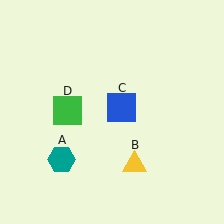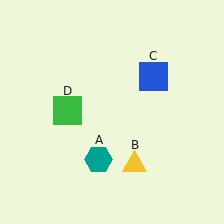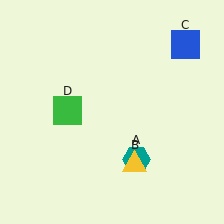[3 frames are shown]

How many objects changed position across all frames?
2 objects changed position: teal hexagon (object A), blue square (object C).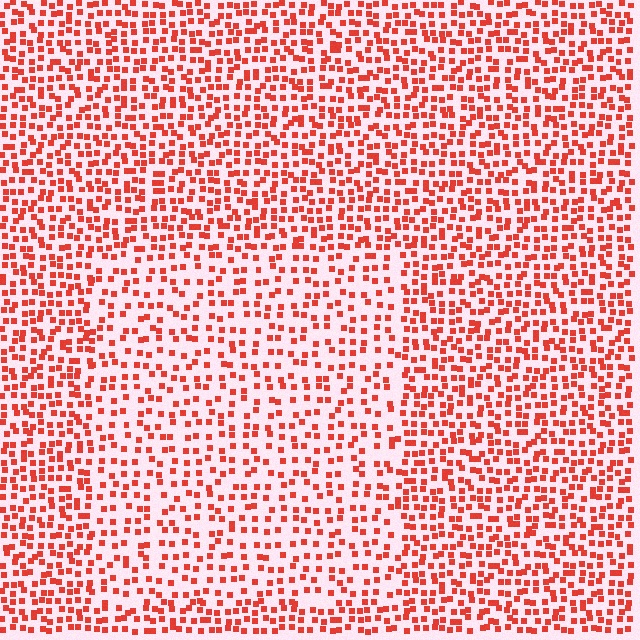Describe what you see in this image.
The image contains small red elements arranged at two different densities. A rectangle-shaped region is visible where the elements are less densely packed than the surrounding area.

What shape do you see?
I see a rectangle.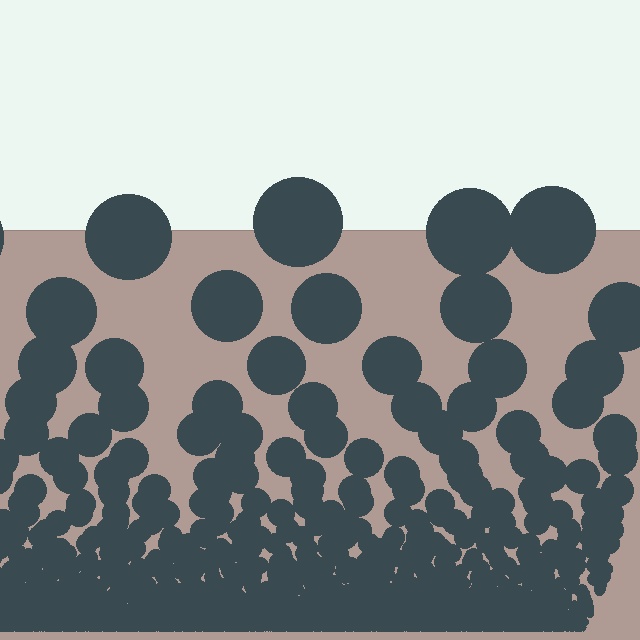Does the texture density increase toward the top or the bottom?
Density increases toward the bottom.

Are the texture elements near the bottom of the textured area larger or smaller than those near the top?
Smaller. The gradient is inverted — elements near the bottom are smaller and denser.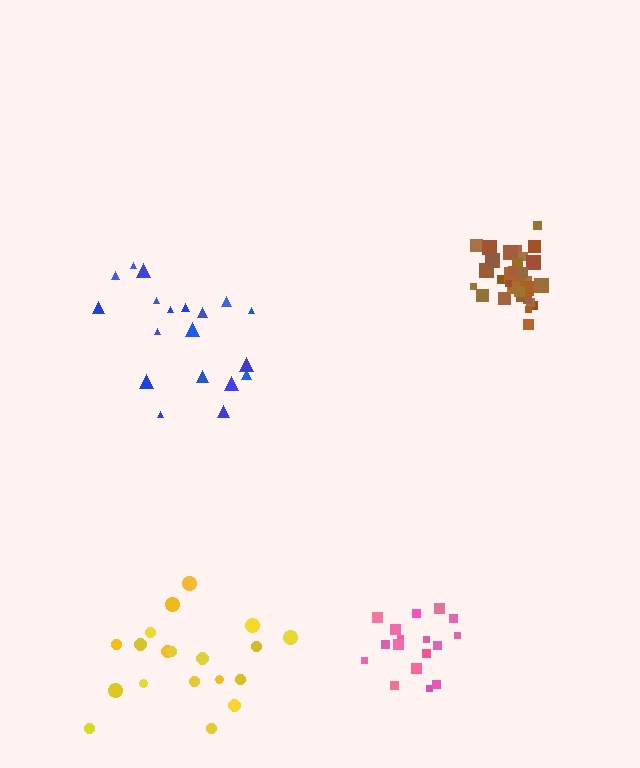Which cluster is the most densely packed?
Brown.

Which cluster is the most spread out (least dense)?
Yellow.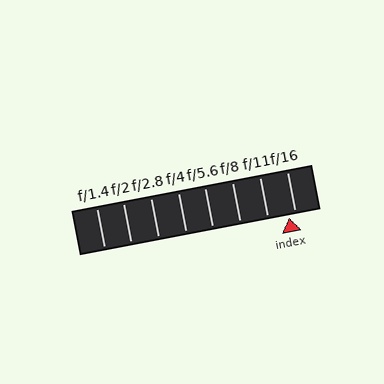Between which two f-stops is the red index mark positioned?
The index mark is between f/11 and f/16.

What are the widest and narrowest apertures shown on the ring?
The widest aperture shown is f/1.4 and the narrowest is f/16.